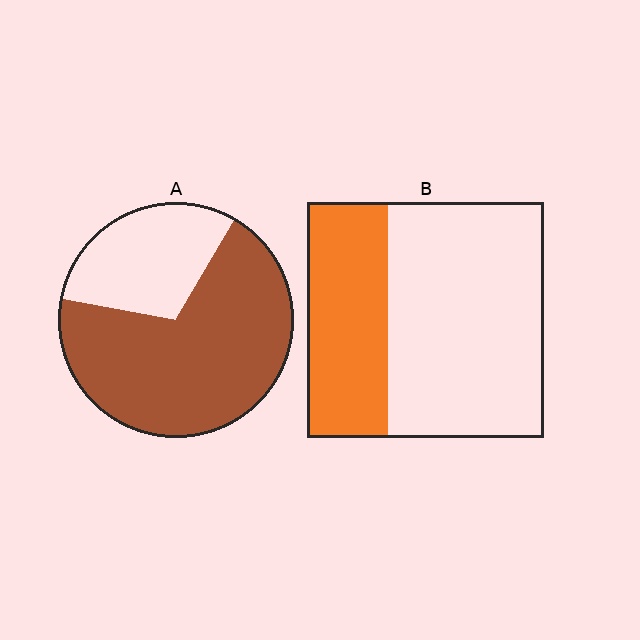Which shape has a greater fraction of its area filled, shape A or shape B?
Shape A.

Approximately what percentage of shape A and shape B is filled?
A is approximately 70% and B is approximately 35%.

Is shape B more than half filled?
No.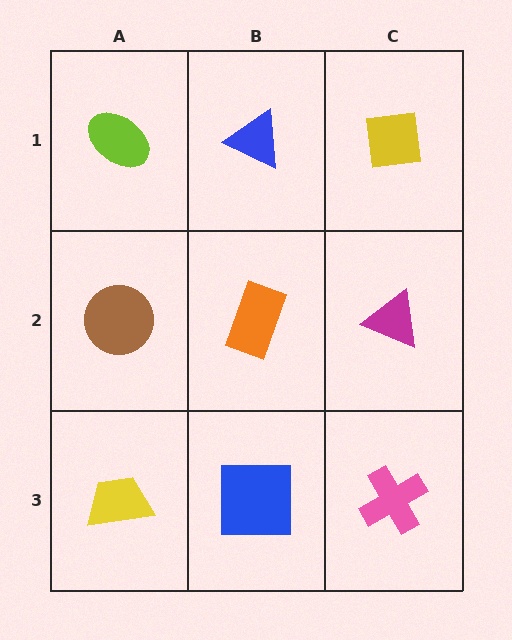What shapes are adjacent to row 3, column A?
A brown circle (row 2, column A), a blue square (row 3, column B).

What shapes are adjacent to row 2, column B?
A blue triangle (row 1, column B), a blue square (row 3, column B), a brown circle (row 2, column A), a magenta triangle (row 2, column C).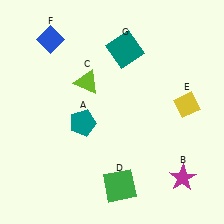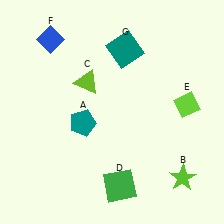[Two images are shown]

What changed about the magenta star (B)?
In Image 1, B is magenta. In Image 2, it changed to lime.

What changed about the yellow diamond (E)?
In Image 1, E is yellow. In Image 2, it changed to lime.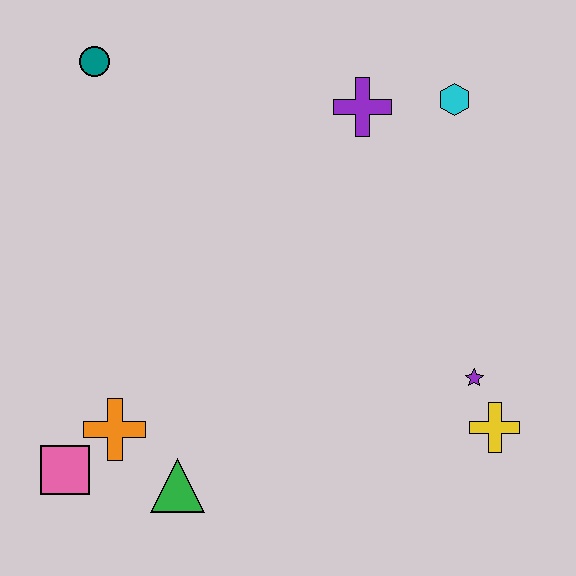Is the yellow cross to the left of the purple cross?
No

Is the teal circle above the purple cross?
Yes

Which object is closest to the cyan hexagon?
The purple cross is closest to the cyan hexagon.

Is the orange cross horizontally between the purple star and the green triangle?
No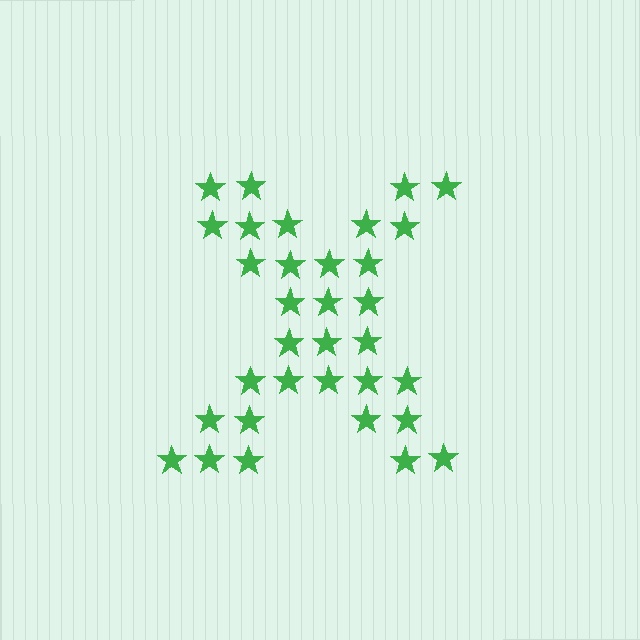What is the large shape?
The large shape is the letter X.